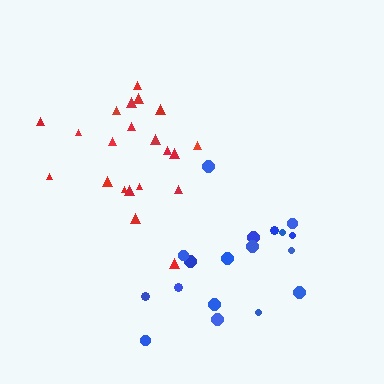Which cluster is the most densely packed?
Red.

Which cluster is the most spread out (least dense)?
Blue.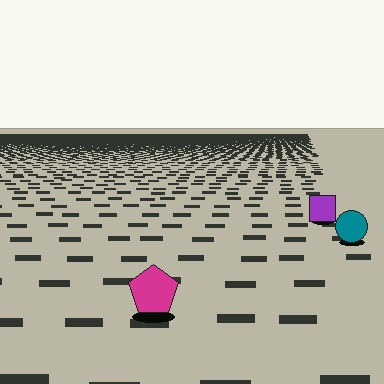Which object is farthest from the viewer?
The purple square is farthest from the viewer. It appears smaller and the ground texture around it is denser.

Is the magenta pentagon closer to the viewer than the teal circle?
Yes. The magenta pentagon is closer — you can tell from the texture gradient: the ground texture is coarser near it.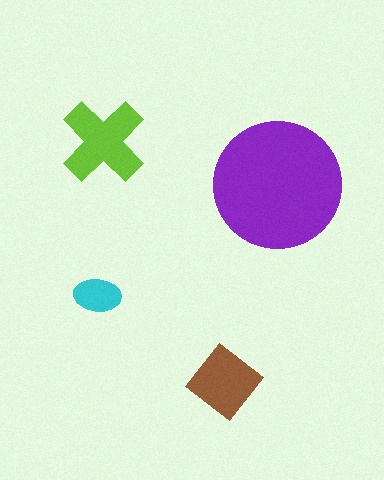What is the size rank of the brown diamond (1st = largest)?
3rd.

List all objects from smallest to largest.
The cyan ellipse, the brown diamond, the lime cross, the purple circle.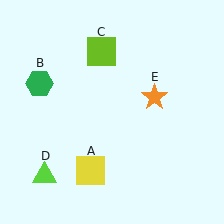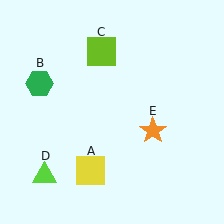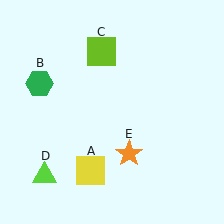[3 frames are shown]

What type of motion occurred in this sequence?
The orange star (object E) rotated clockwise around the center of the scene.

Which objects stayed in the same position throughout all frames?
Yellow square (object A) and green hexagon (object B) and lime square (object C) and lime triangle (object D) remained stationary.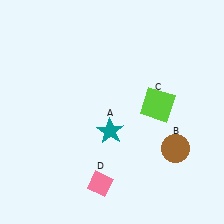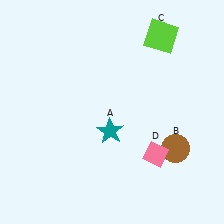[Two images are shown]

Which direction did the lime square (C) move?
The lime square (C) moved up.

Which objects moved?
The objects that moved are: the lime square (C), the pink diamond (D).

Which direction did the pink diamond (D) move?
The pink diamond (D) moved right.